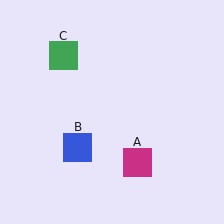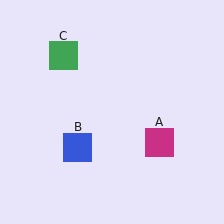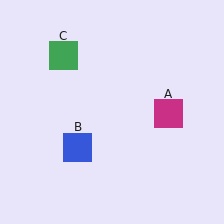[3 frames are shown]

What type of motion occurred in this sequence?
The magenta square (object A) rotated counterclockwise around the center of the scene.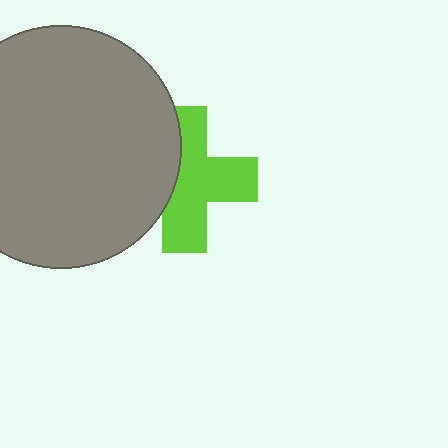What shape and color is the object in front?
The object in front is a gray circle.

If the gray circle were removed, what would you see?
You would see the complete lime cross.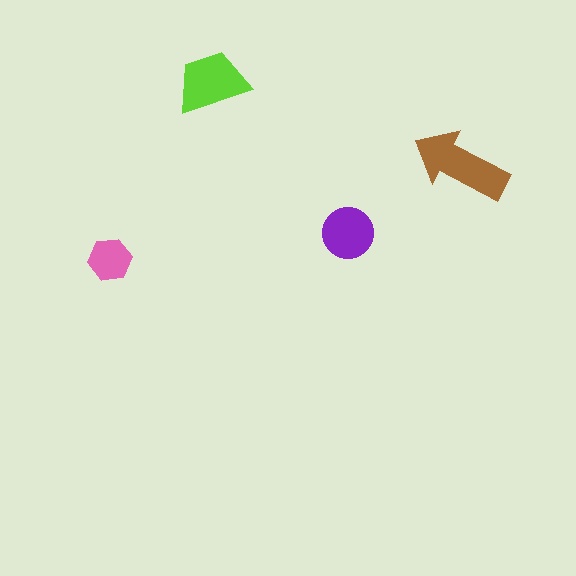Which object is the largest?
The brown arrow.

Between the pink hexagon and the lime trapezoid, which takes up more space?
The lime trapezoid.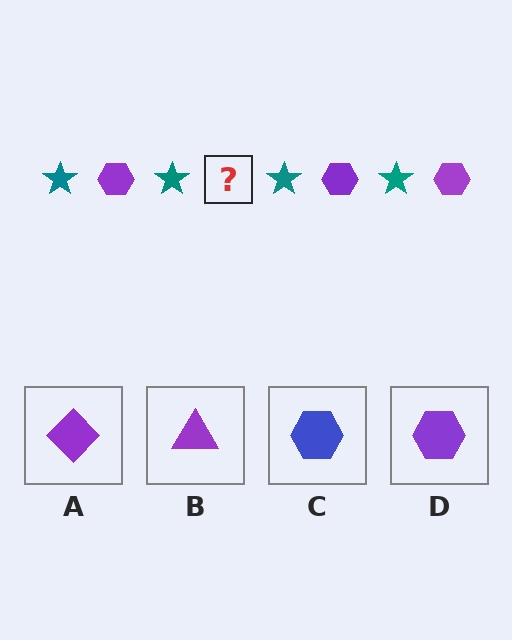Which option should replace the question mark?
Option D.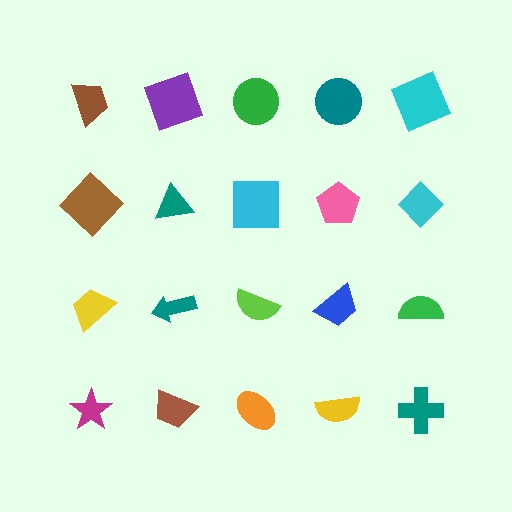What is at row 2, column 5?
A cyan diamond.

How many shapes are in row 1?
5 shapes.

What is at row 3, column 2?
A teal arrow.